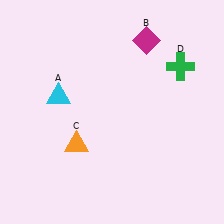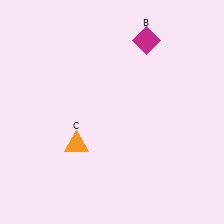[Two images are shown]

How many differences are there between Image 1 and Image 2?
There are 2 differences between the two images.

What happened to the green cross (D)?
The green cross (D) was removed in Image 2. It was in the top-right area of Image 1.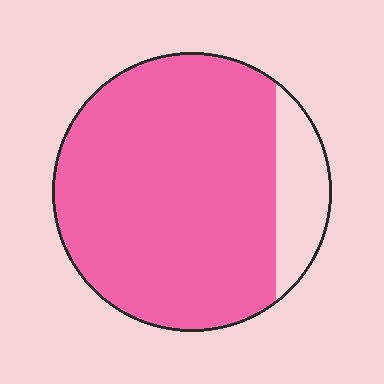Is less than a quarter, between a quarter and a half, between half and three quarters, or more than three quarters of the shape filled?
More than three quarters.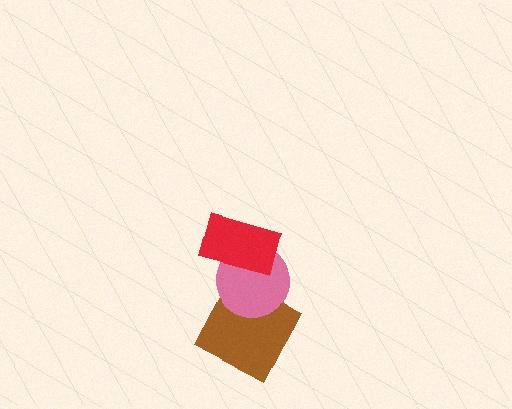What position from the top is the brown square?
The brown square is 3rd from the top.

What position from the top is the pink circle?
The pink circle is 2nd from the top.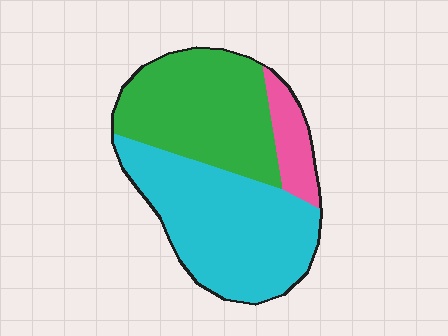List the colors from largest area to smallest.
From largest to smallest: cyan, green, pink.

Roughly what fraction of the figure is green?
Green covers 40% of the figure.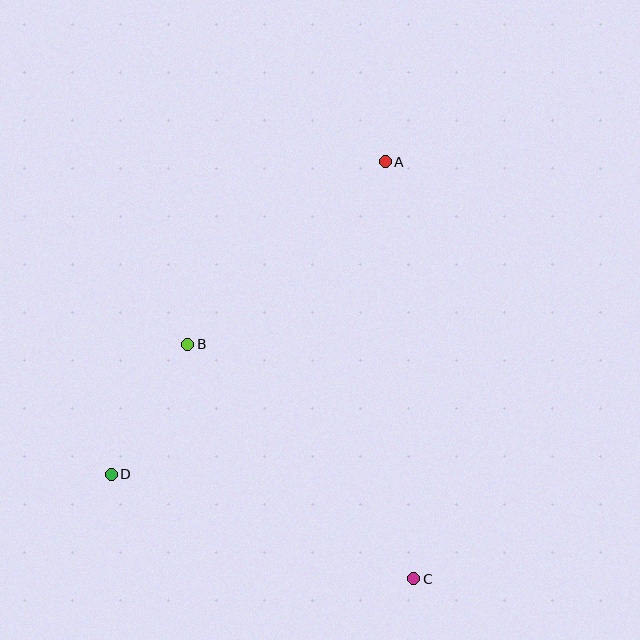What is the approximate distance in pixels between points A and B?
The distance between A and B is approximately 269 pixels.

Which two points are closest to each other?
Points B and D are closest to each other.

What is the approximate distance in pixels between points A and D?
The distance between A and D is approximately 416 pixels.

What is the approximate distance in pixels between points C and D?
The distance between C and D is approximately 320 pixels.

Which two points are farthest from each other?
Points A and C are farthest from each other.